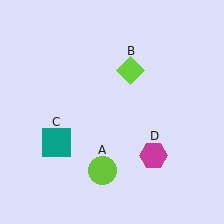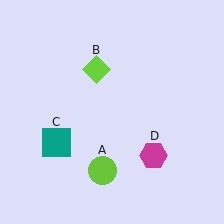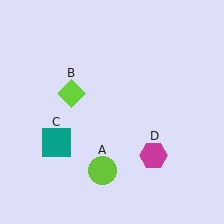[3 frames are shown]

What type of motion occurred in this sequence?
The lime diamond (object B) rotated counterclockwise around the center of the scene.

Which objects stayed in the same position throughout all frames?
Lime circle (object A) and teal square (object C) and magenta hexagon (object D) remained stationary.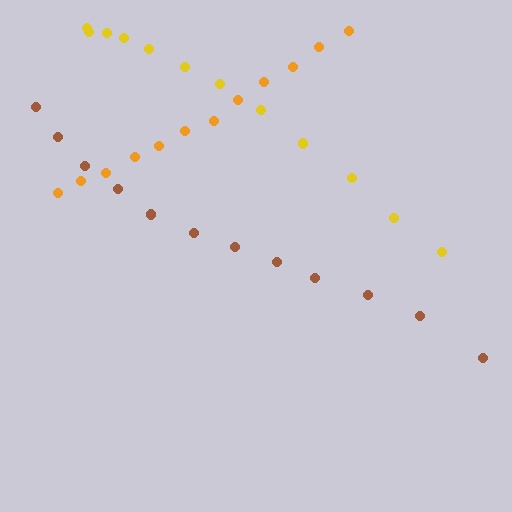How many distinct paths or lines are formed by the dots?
There are 3 distinct paths.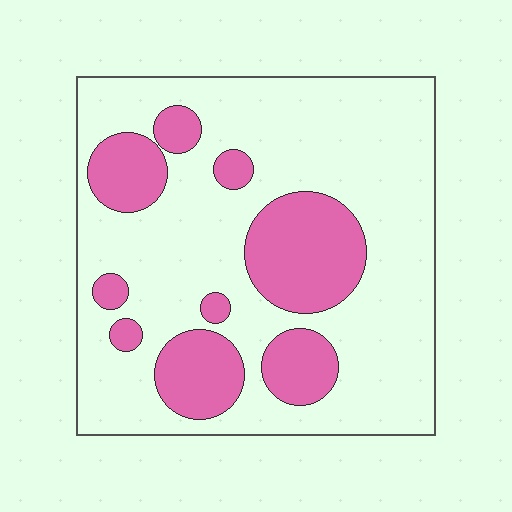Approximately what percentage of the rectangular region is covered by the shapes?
Approximately 25%.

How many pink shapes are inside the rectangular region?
9.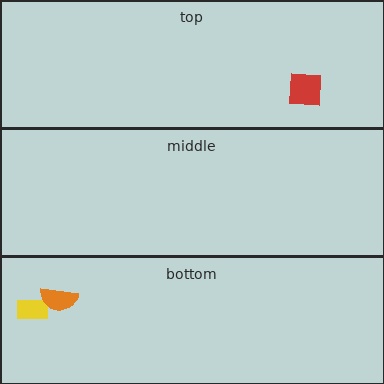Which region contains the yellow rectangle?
The bottom region.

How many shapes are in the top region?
1.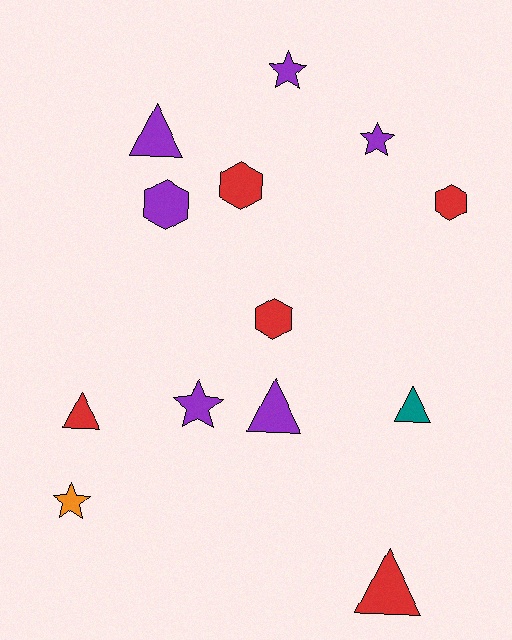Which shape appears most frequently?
Triangle, with 5 objects.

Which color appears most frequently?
Purple, with 6 objects.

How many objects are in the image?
There are 13 objects.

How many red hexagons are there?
There are 3 red hexagons.